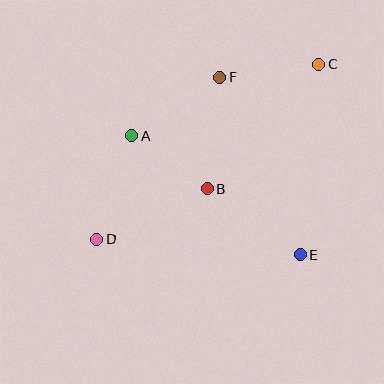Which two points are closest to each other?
Points A and B are closest to each other.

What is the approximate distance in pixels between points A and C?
The distance between A and C is approximately 201 pixels.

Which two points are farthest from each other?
Points C and D are farthest from each other.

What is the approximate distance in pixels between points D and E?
The distance between D and E is approximately 204 pixels.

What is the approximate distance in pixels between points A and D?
The distance between A and D is approximately 108 pixels.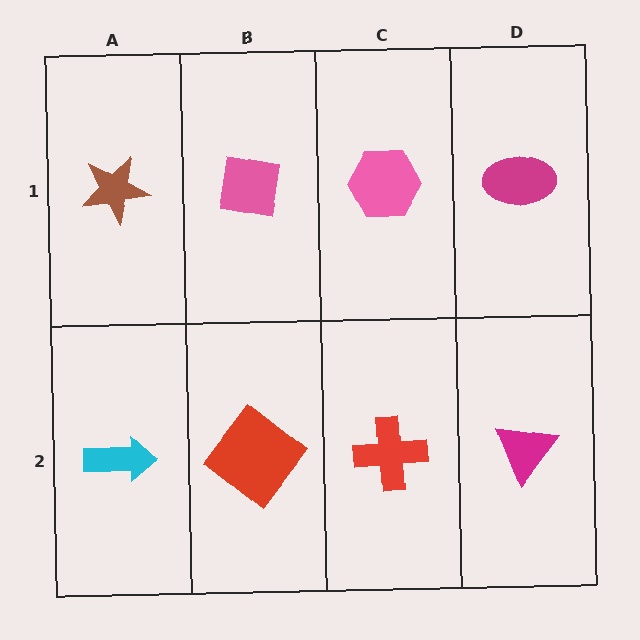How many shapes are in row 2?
4 shapes.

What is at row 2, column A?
A cyan arrow.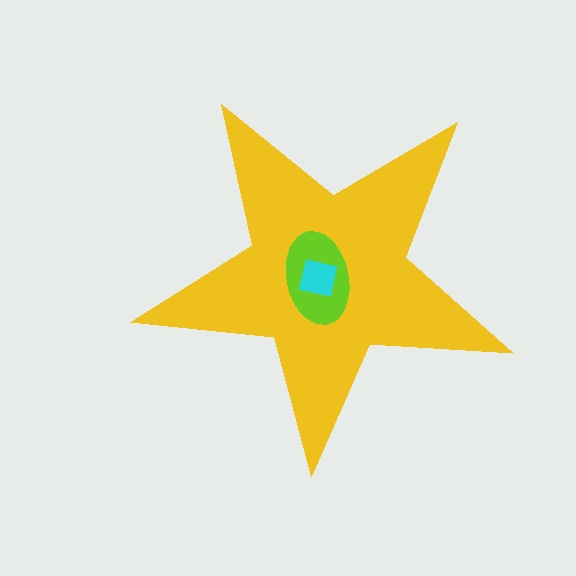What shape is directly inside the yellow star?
The lime ellipse.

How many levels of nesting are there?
3.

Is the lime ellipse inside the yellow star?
Yes.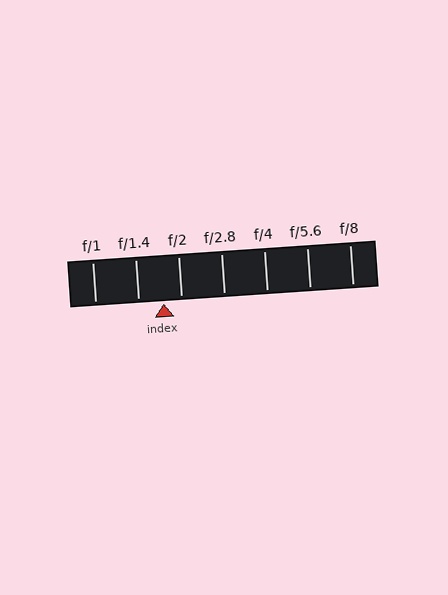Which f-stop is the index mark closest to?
The index mark is closest to f/2.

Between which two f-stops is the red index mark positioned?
The index mark is between f/1.4 and f/2.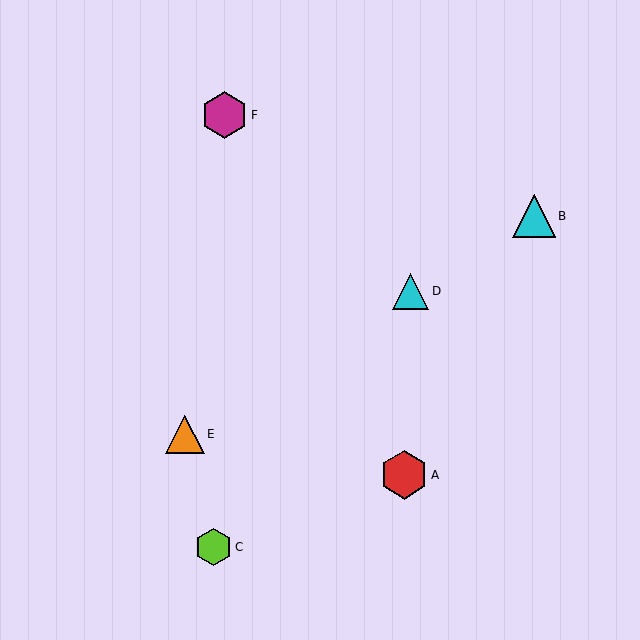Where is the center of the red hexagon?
The center of the red hexagon is at (404, 475).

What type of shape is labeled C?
Shape C is a lime hexagon.